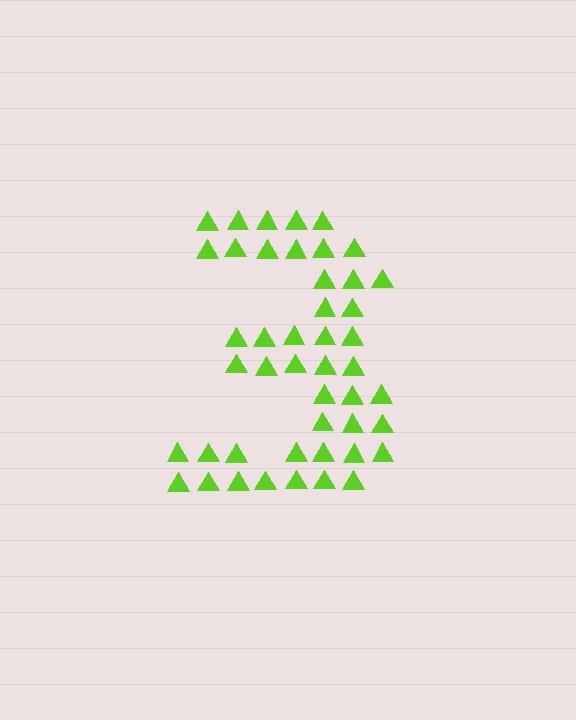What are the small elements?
The small elements are triangles.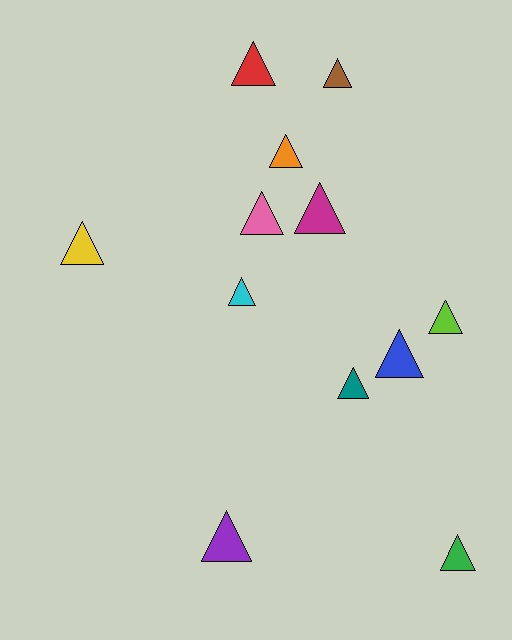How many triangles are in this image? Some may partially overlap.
There are 12 triangles.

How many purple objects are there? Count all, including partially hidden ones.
There is 1 purple object.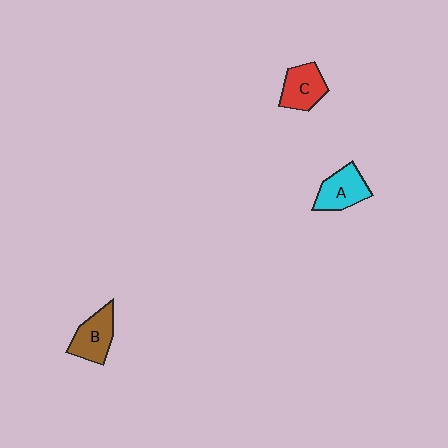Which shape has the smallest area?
Shape C (red).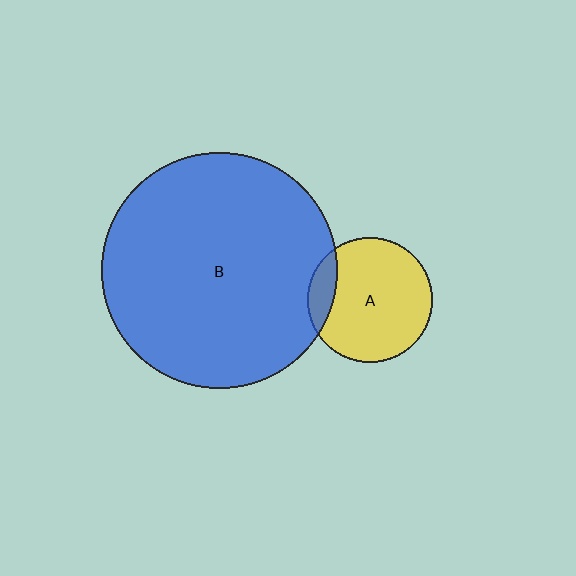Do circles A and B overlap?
Yes.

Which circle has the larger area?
Circle B (blue).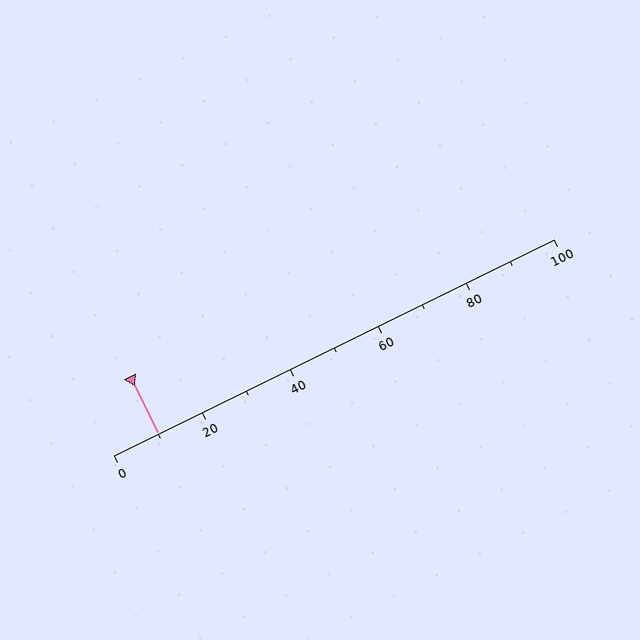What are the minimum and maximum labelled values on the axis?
The axis runs from 0 to 100.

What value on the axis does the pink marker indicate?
The marker indicates approximately 10.